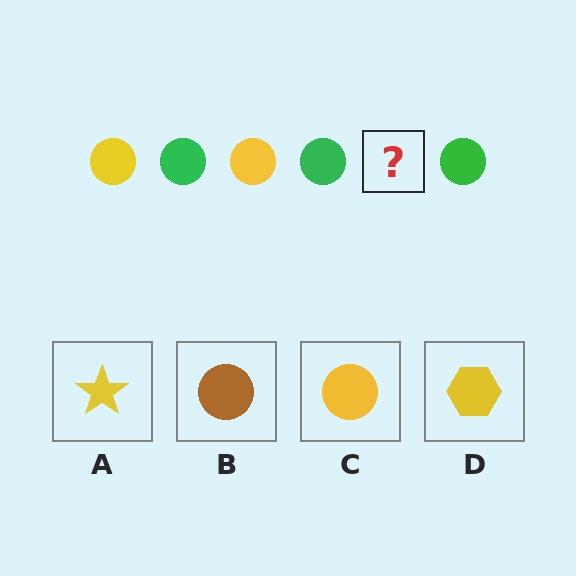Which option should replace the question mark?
Option C.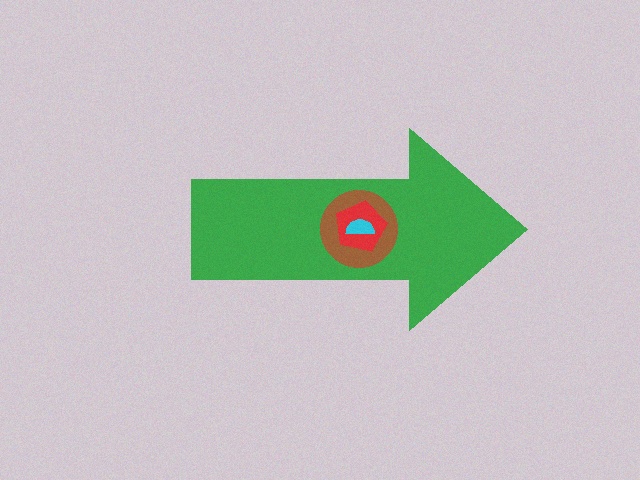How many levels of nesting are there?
4.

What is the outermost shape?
The green arrow.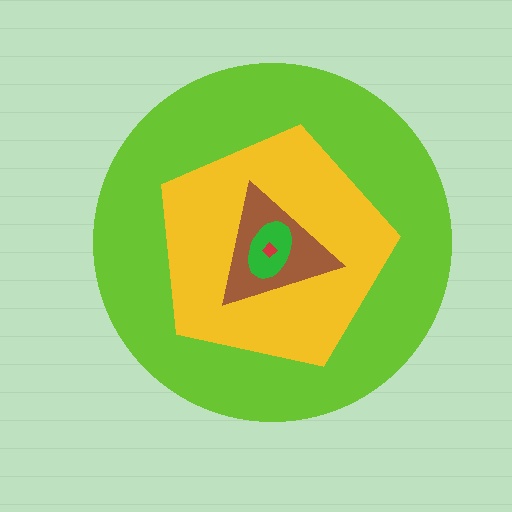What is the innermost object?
The red diamond.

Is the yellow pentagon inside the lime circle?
Yes.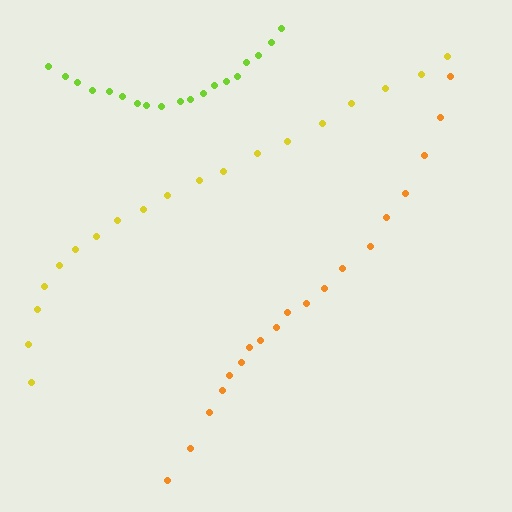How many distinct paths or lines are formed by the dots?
There are 3 distinct paths.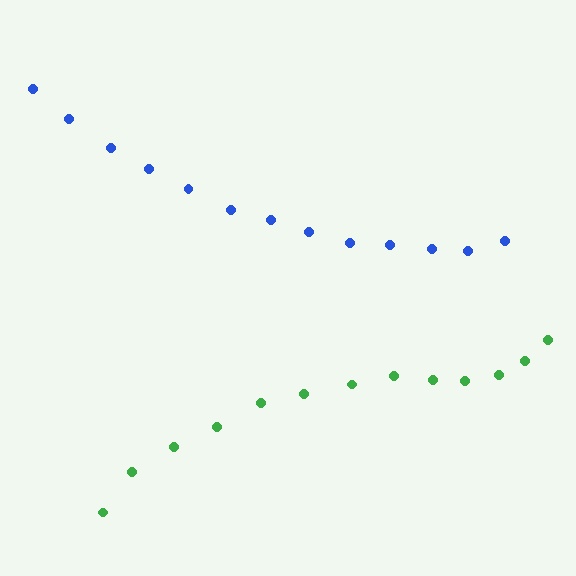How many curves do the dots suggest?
There are 2 distinct paths.